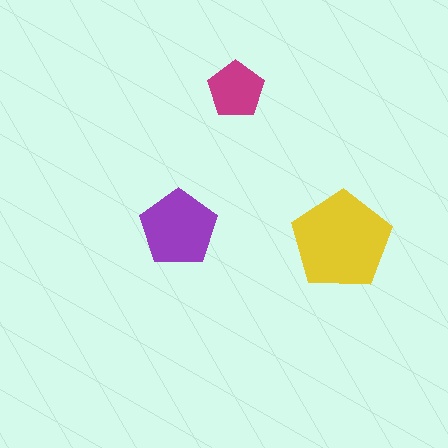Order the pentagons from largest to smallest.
the yellow one, the purple one, the magenta one.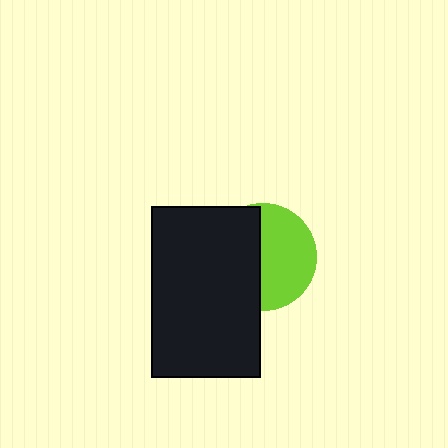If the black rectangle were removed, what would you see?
You would see the complete lime circle.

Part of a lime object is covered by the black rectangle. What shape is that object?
It is a circle.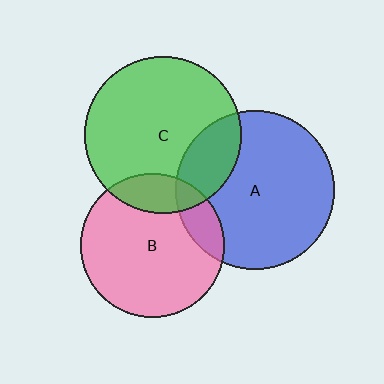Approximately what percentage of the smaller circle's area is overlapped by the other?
Approximately 20%.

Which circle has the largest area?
Circle A (blue).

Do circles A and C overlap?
Yes.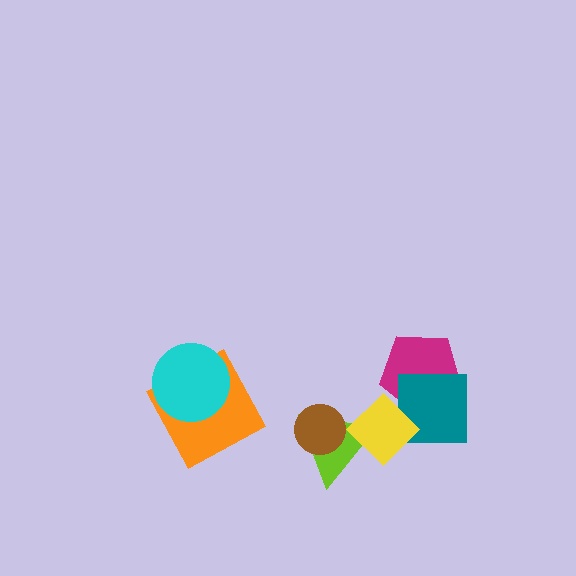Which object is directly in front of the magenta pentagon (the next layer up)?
The teal square is directly in front of the magenta pentagon.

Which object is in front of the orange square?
The cyan circle is in front of the orange square.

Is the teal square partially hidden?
Yes, it is partially covered by another shape.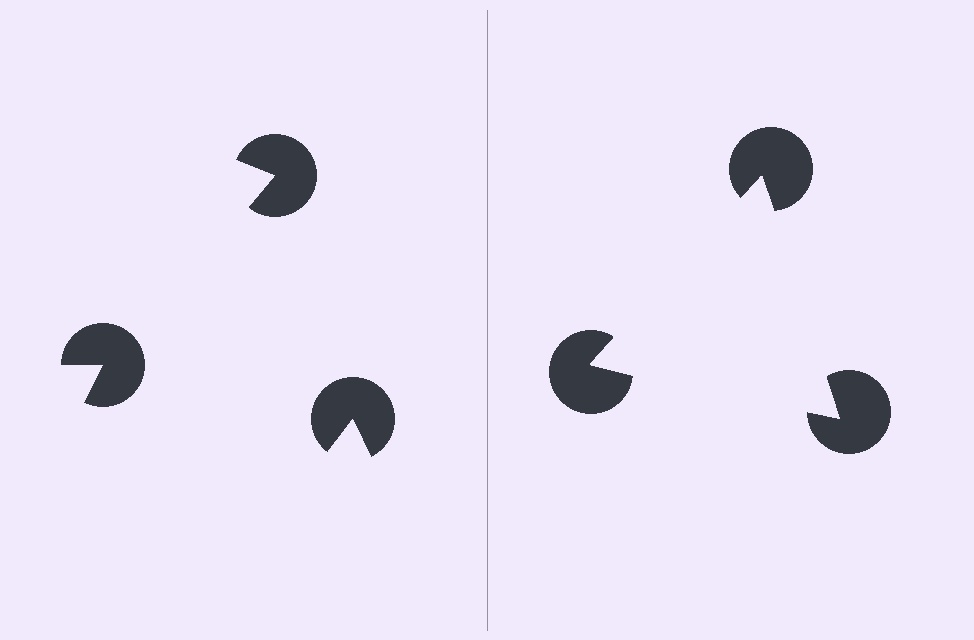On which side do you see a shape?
An illusory triangle appears on the right side. On the left side the wedge cuts are rotated, so no coherent shape forms.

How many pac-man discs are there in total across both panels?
6 — 3 on each side.